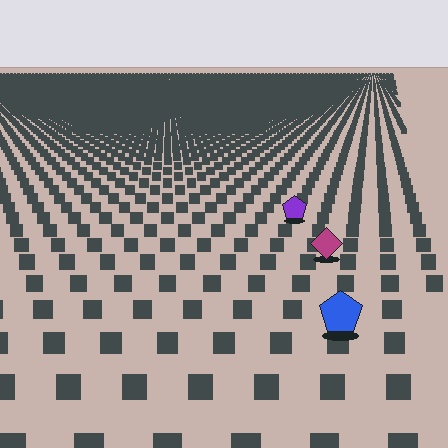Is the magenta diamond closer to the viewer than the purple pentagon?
Yes. The magenta diamond is closer — you can tell from the texture gradient: the ground texture is coarser near it.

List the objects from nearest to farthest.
From nearest to farthest: the blue pentagon, the magenta diamond, the purple pentagon.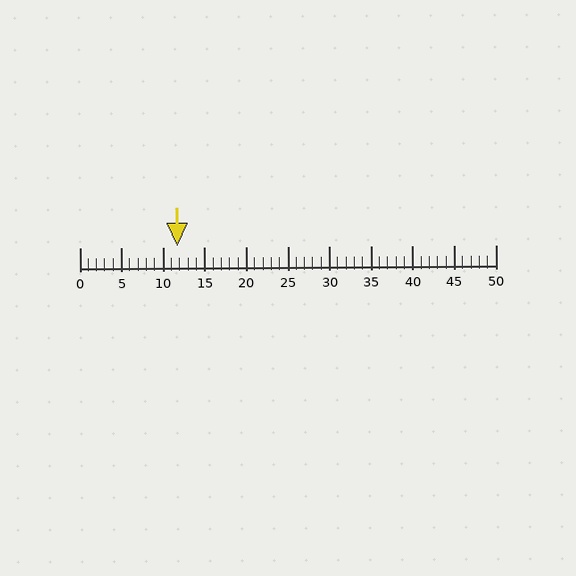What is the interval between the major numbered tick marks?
The major tick marks are spaced 5 units apart.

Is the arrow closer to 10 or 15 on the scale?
The arrow is closer to 10.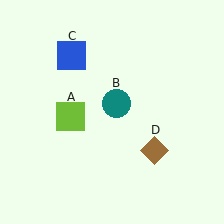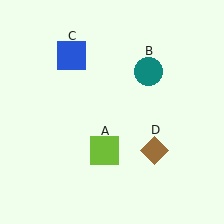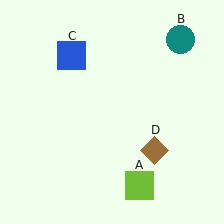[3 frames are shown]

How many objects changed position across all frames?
2 objects changed position: lime square (object A), teal circle (object B).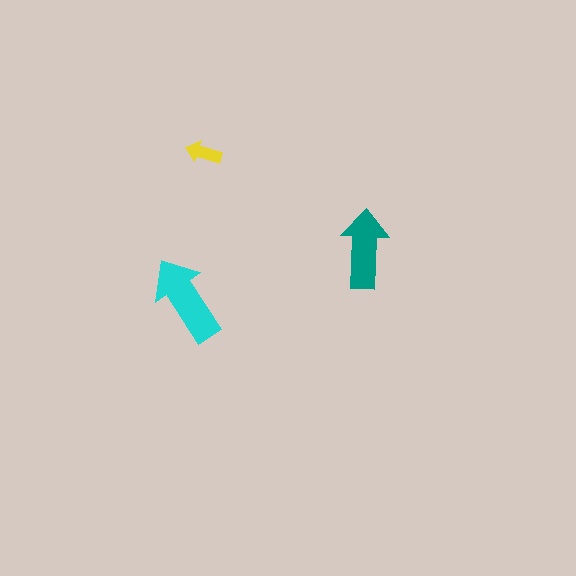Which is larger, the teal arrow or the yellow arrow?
The teal one.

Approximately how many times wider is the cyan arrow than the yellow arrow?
About 2.5 times wider.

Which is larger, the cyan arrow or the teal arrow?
The cyan one.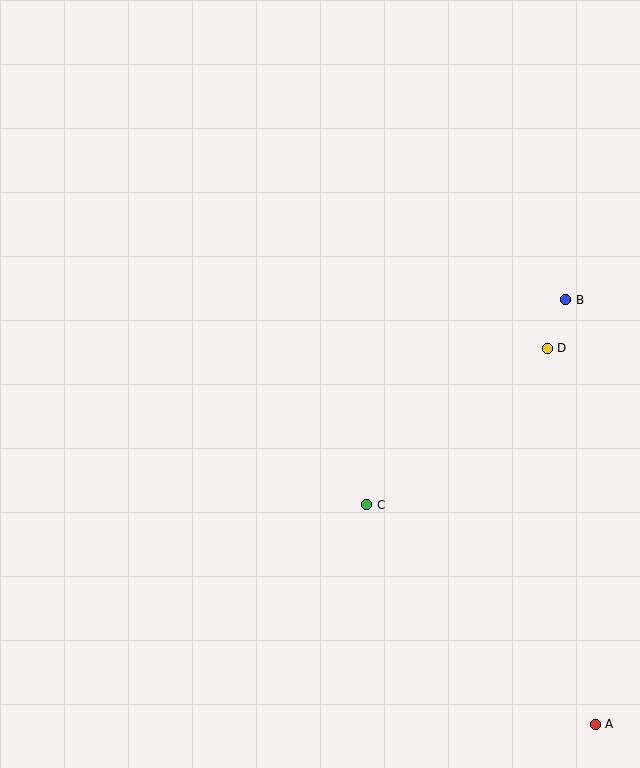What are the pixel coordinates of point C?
Point C is at (367, 505).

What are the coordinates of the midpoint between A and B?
The midpoint between A and B is at (581, 512).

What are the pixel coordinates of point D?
Point D is at (547, 348).